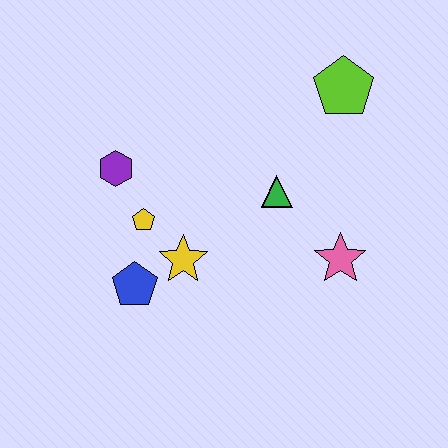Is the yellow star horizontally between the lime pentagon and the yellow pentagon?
Yes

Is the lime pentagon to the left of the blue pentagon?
No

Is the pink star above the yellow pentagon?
No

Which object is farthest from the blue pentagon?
The lime pentagon is farthest from the blue pentagon.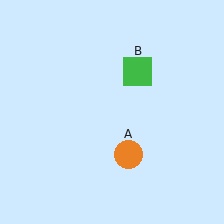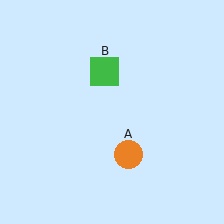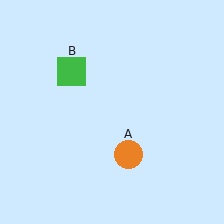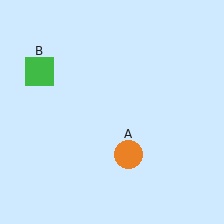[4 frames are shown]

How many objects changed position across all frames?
1 object changed position: green square (object B).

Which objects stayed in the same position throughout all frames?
Orange circle (object A) remained stationary.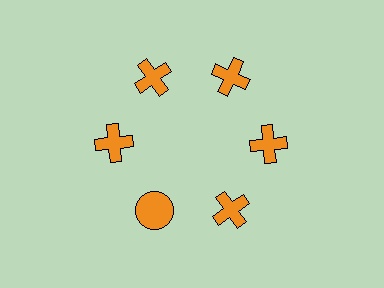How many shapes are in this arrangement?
There are 6 shapes arranged in a ring pattern.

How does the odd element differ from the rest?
It has a different shape: circle instead of cross.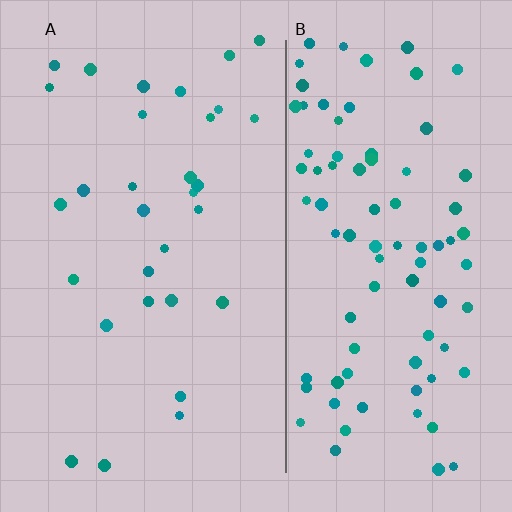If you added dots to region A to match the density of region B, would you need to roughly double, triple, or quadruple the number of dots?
Approximately triple.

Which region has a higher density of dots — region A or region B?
B (the right).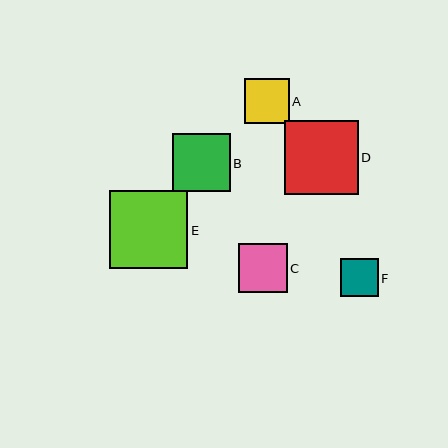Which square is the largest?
Square E is the largest with a size of approximately 78 pixels.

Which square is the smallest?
Square F is the smallest with a size of approximately 38 pixels.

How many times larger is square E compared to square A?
Square E is approximately 1.7 times the size of square A.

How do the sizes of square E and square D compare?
Square E and square D are approximately the same size.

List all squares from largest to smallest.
From largest to smallest: E, D, B, C, A, F.